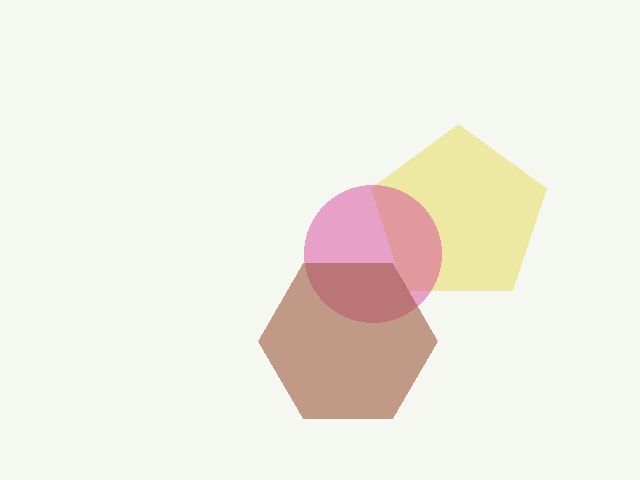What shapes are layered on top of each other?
The layered shapes are: a yellow pentagon, a magenta circle, a brown hexagon.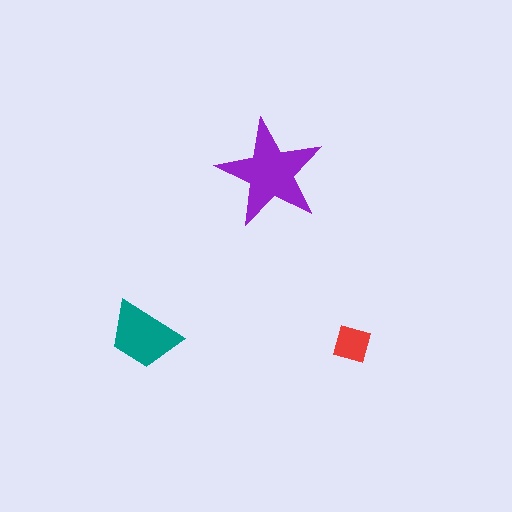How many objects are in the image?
There are 3 objects in the image.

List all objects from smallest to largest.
The red square, the teal trapezoid, the purple star.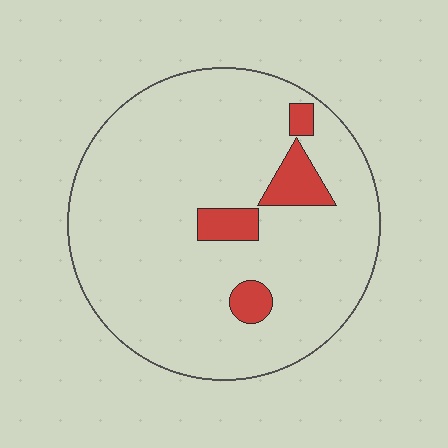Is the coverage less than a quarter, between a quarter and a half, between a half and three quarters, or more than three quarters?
Less than a quarter.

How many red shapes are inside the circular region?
4.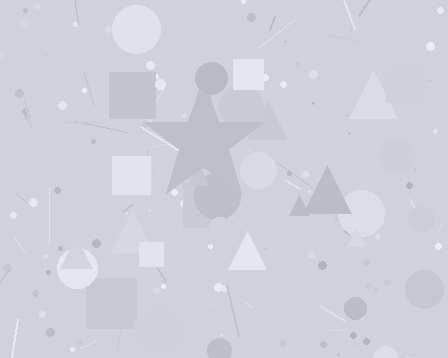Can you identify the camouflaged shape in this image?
The camouflaged shape is a star.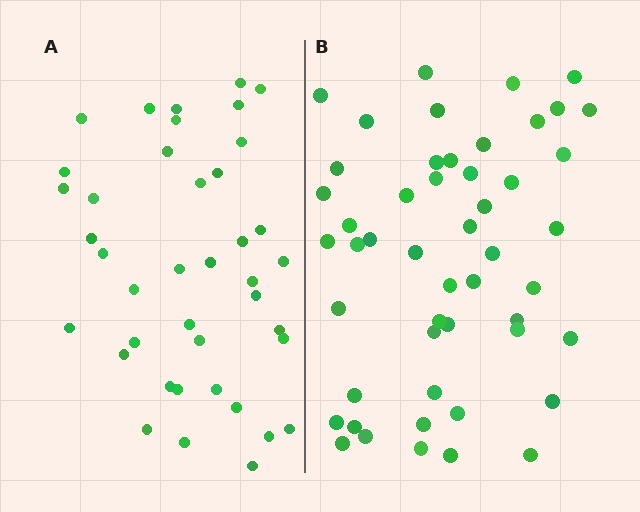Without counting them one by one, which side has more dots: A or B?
Region B (the right region) has more dots.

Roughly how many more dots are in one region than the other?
Region B has roughly 10 or so more dots than region A.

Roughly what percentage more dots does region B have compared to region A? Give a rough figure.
About 25% more.